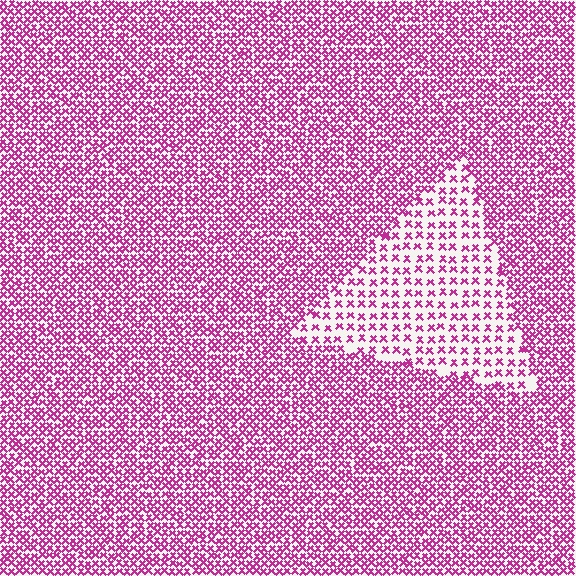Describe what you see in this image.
The image contains small magenta elements arranged at two different densities. A triangle-shaped region is visible where the elements are less densely packed than the surrounding area.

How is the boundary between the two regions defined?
The boundary is defined by a change in element density (approximately 2.2x ratio). All elements are the same color, size, and shape.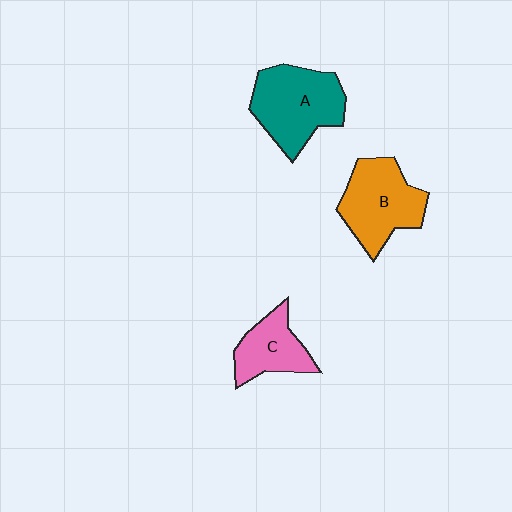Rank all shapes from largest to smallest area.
From largest to smallest: A (teal), B (orange), C (pink).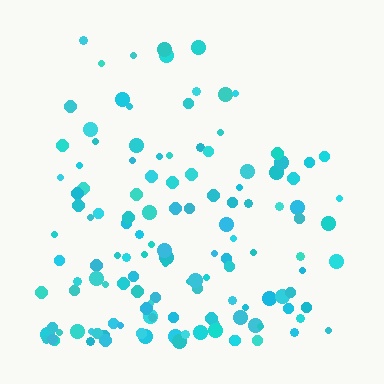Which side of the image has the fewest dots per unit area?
The top.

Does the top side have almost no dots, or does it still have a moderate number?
Still a moderate number, just noticeably fewer than the bottom.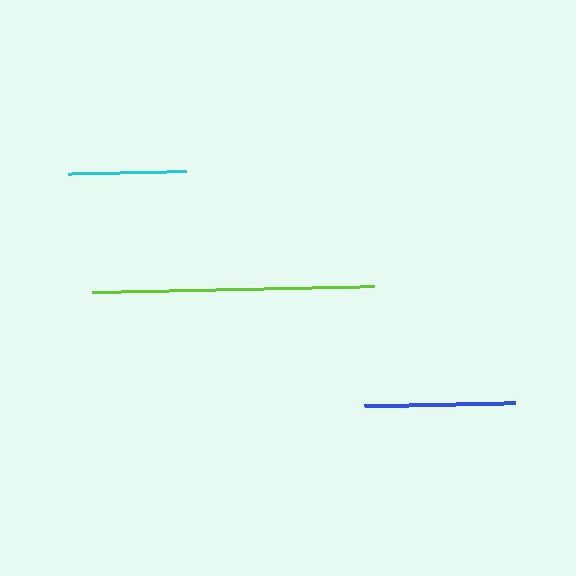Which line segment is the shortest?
The cyan line is the shortest at approximately 118 pixels.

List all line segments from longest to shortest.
From longest to shortest: lime, blue, cyan.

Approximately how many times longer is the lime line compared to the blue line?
The lime line is approximately 1.9 times the length of the blue line.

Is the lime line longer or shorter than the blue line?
The lime line is longer than the blue line.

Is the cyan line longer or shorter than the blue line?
The blue line is longer than the cyan line.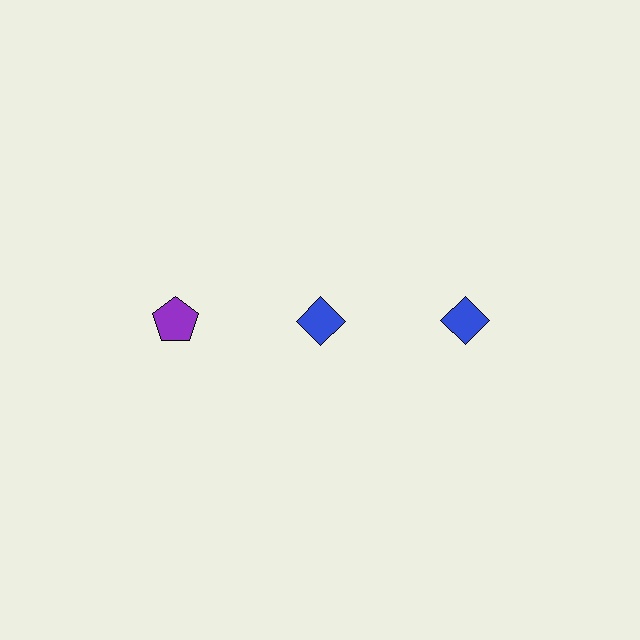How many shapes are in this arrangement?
There are 3 shapes arranged in a grid pattern.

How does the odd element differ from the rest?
It differs in both color (purple instead of blue) and shape (pentagon instead of diamond).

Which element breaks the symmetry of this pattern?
The purple pentagon in the top row, leftmost column breaks the symmetry. All other shapes are blue diamonds.